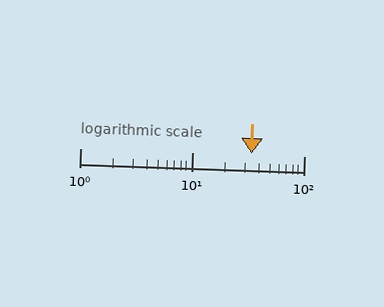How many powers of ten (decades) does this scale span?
The scale spans 2 decades, from 1 to 100.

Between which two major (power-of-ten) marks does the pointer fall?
The pointer is between 10 and 100.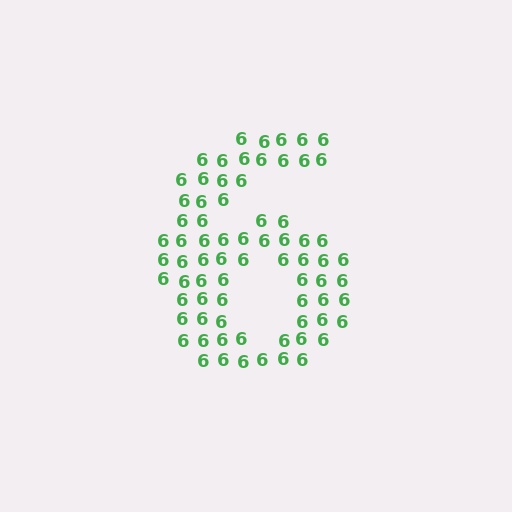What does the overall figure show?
The overall figure shows the digit 6.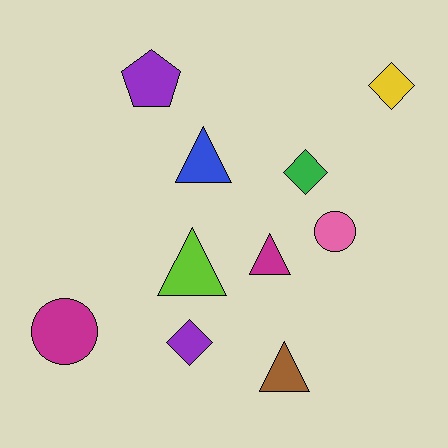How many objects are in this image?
There are 10 objects.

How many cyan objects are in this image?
There are no cyan objects.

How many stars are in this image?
There are no stars.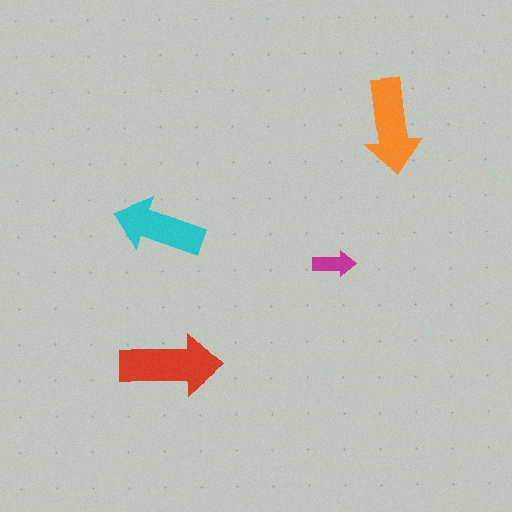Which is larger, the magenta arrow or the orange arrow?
The orange one.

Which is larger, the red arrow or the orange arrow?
The red one.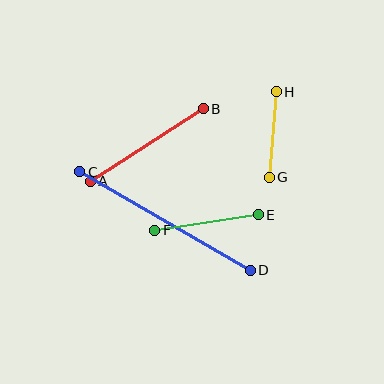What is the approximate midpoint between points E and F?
The midpoint is at approximately (207, 223) pixels.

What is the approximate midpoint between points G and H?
The midpoint is at approximately (273, 135) pixels.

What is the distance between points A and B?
The distance is approximately 134 pixels.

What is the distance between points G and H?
The distance is approximately 86 pixels.